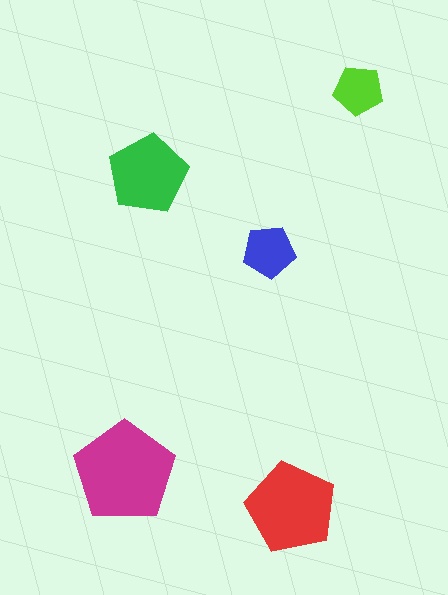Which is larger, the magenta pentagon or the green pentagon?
The magenta one.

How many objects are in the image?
There are 5 objects in the image.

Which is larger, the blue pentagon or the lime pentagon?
The blue one.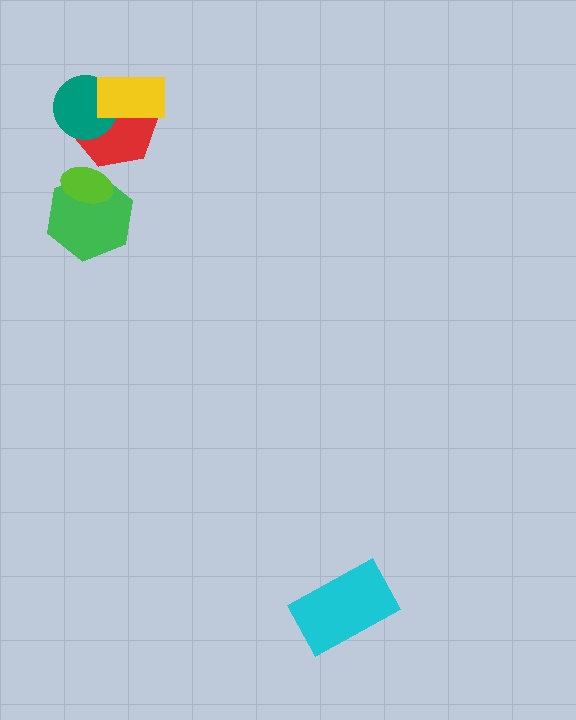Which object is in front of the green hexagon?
The lime ellipse is in front of the green hexagon.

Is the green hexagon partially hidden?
Yes, it is partially covered by another shape.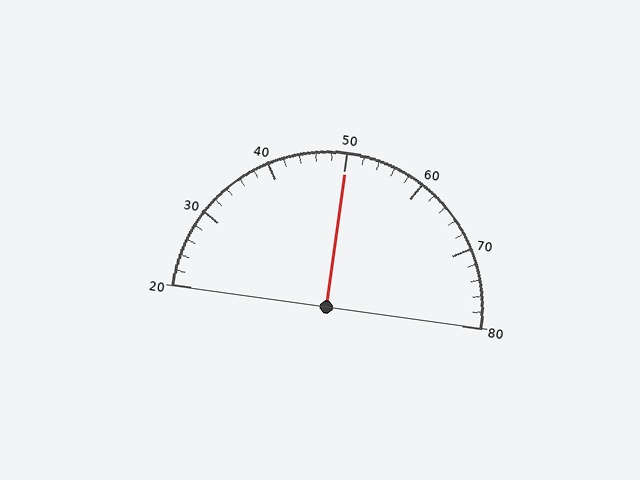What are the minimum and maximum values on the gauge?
The gauge ranges from 20 to 80.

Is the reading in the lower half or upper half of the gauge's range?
The reading is in the upper half of the range (20 to 80).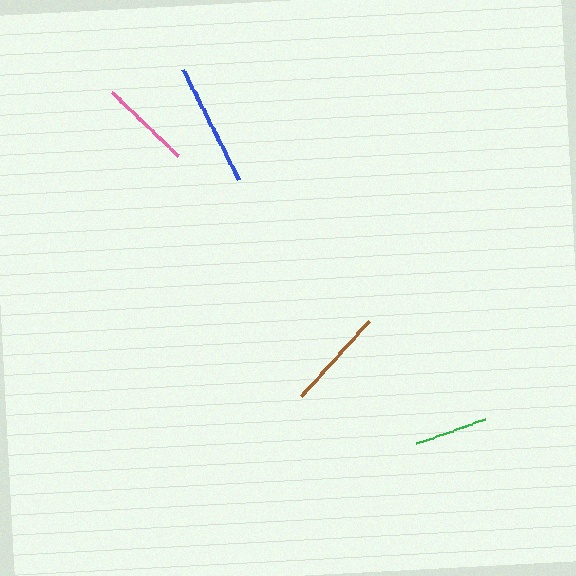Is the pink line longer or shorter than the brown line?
The brown line is longer than the pink line.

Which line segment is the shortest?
The green line is the shortest at approximately 74 pixels.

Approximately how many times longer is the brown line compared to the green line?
The brown line is approximately 1.4 times the length of the green line.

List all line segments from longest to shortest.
From longest to shortest: blue, brown, pink, green.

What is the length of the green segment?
The green segment is approximately 74 pixels long.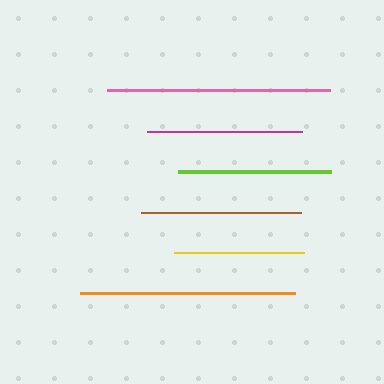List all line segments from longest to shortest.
From longest to shortest: pink, orange, brown, magenta, lime, yellow.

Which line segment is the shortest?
The yellow line is the shortest at approximately 130 pixels.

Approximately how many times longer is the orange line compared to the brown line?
The orange line is approximately 1.3 times the length of the brown line.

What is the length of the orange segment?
The orange segment is approximately 215 pixels long.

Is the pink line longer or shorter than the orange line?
The pink line is longer than the orange line.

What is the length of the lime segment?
The lime segment is approximately 153 pixels long.